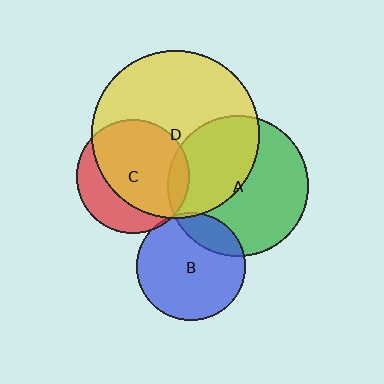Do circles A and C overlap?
Yes.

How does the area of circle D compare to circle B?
Approximately 2.4 times.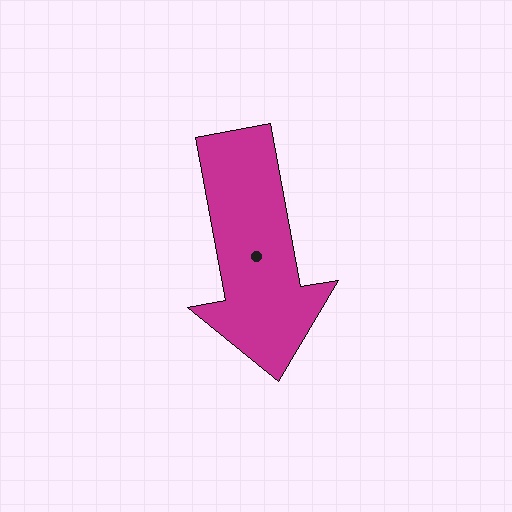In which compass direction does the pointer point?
South.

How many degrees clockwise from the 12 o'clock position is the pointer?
Approximately 170 degrees.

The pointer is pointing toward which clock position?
Roughly 6 o'clock.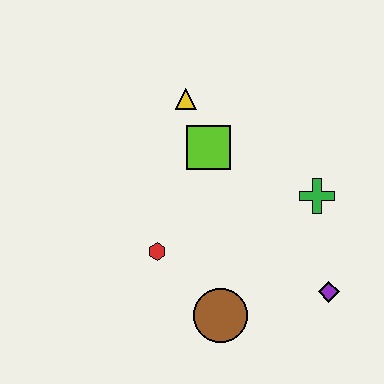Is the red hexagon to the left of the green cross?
Yes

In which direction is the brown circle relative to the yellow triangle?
The brown circle is below the yellow triangle.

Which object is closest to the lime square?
The yellow triangle is closest to the lime square.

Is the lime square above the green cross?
Yes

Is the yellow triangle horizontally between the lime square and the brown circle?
No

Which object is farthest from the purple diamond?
The yellow triangle is farthest from the purple diamond.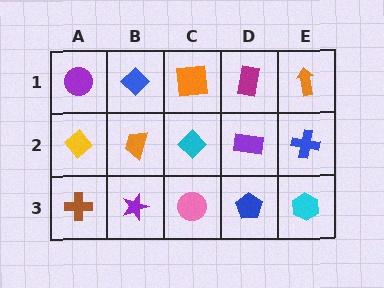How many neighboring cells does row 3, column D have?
3.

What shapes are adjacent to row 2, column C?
An orange square (row 1, column C), a pink circle (row 3, column C), an orange trapezoid (row 2, column B), a purple rectangle (row 2, column D).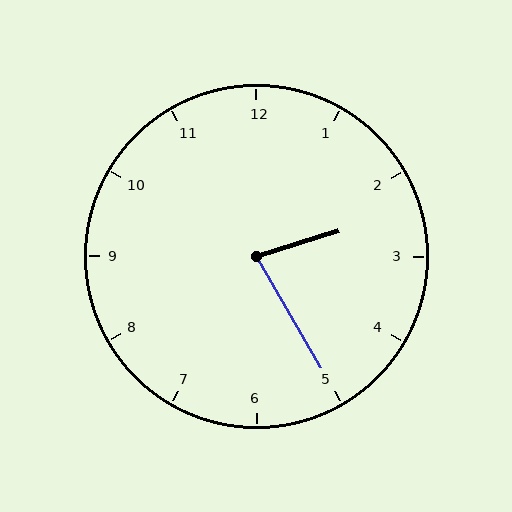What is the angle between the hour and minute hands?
Approximately 78 degrees.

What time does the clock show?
2:25.